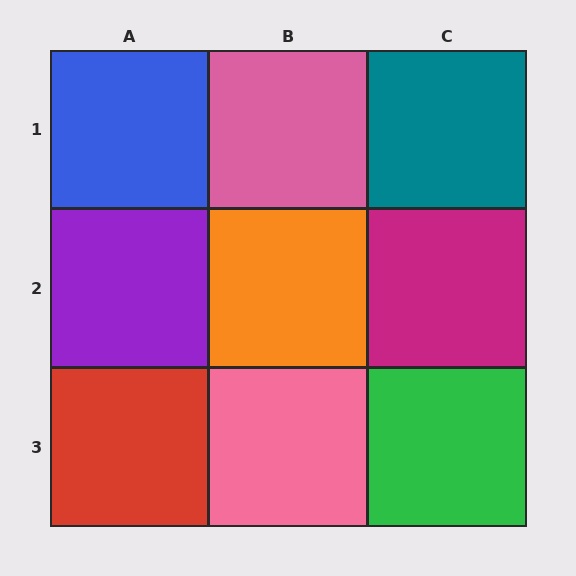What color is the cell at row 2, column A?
Purple.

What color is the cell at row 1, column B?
Pink.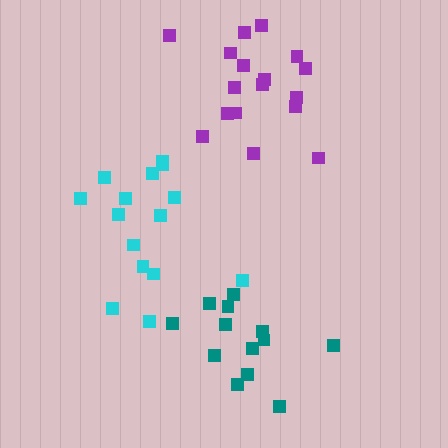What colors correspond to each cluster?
The clusters are colored: purple, teal, cyan.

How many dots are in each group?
Group 1: 17 dots, Group 2: 13 dots, Group 3: 15 dots (45 total).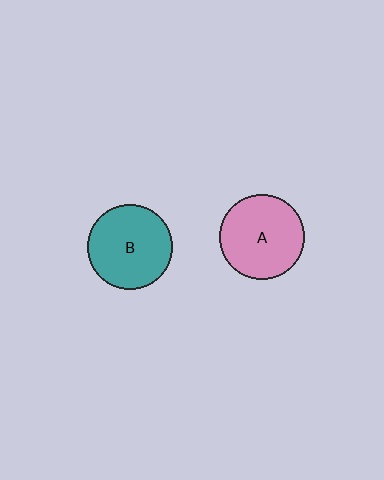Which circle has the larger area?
Circle A (pink).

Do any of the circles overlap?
No, none of the circles overlap.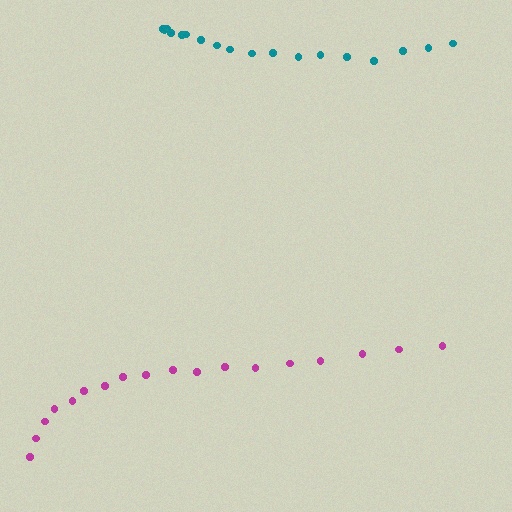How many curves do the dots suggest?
There are 2 distinct paths.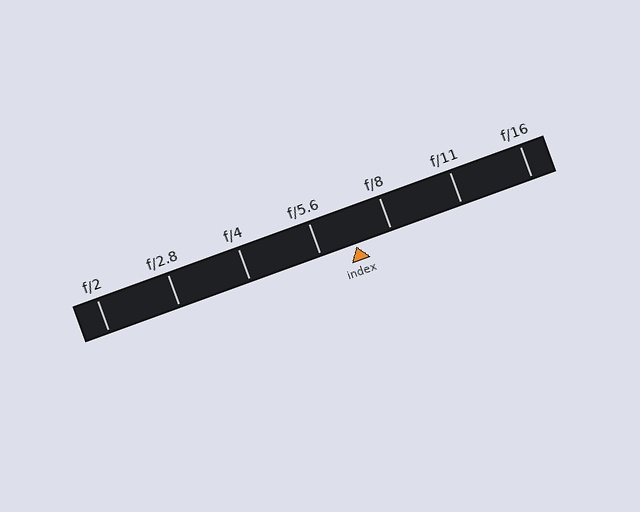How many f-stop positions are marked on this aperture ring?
There are 7 f-stop positions marked.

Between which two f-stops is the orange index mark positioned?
The index mark is between f/5.6 and f/8.